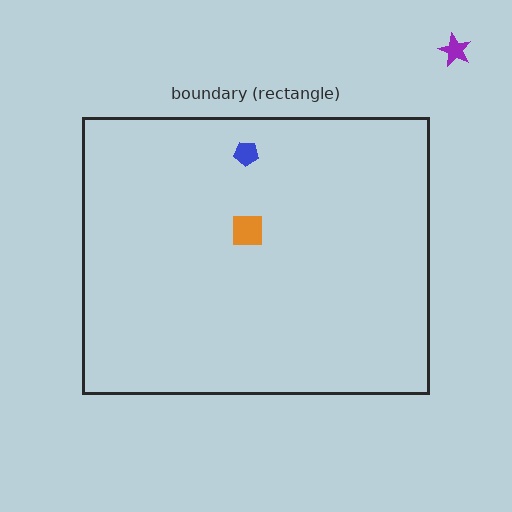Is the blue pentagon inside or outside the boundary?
Inside.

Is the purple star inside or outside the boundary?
Outside.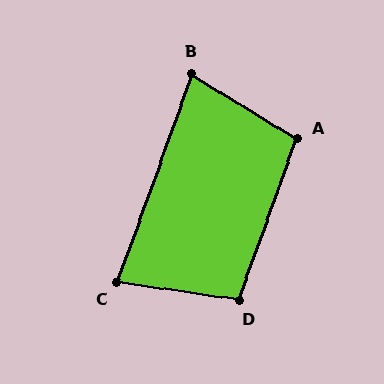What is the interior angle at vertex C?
Approximately 78 degrees (acute).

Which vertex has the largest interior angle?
D, at approximately 102 degrees.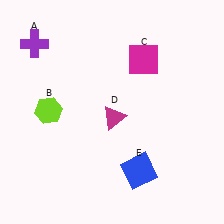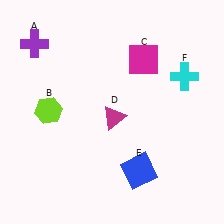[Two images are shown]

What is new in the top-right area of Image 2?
A cyan cross (F) was added in the top-right area of Image 2.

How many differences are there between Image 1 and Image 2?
There is 1 difference between the two images.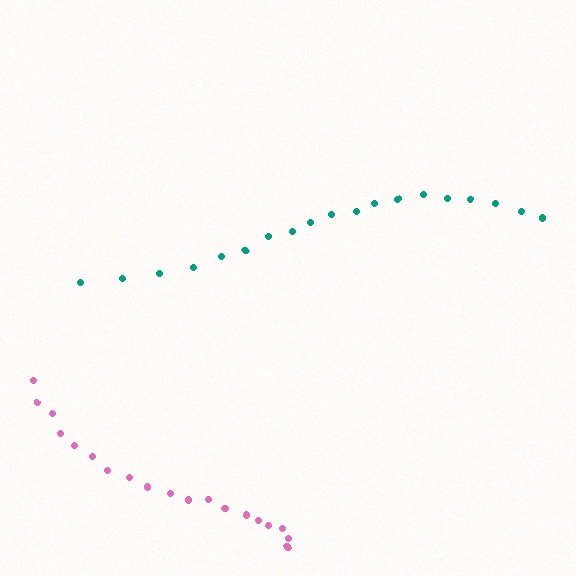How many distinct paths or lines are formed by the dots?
There are 2 distinct paths.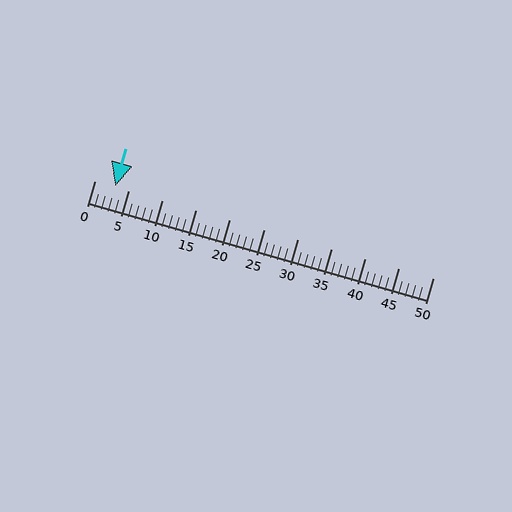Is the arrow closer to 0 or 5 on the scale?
The arrow is closer to 5.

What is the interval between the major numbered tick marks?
The major tick marks are spaced 5 units apart.